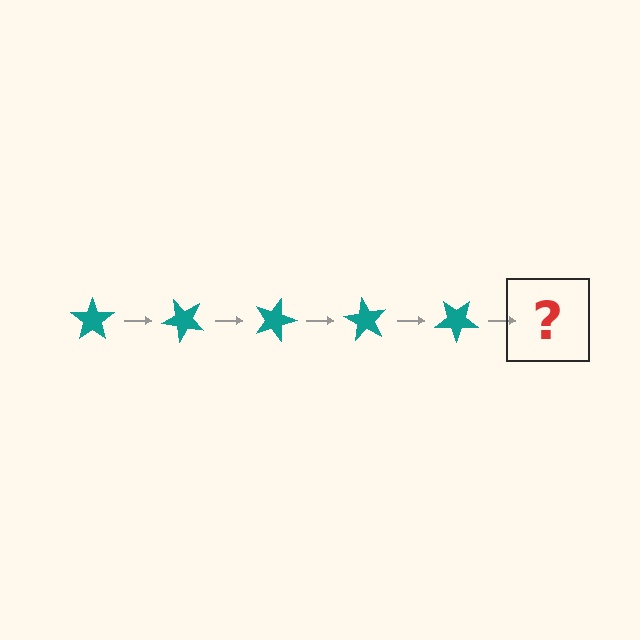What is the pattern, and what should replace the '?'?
The pattern is that the star rotates 45 degrees each step. The '?' should be a teal star rotated 225 degrees.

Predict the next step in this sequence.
The next step is a teal star rotated 225 degrees.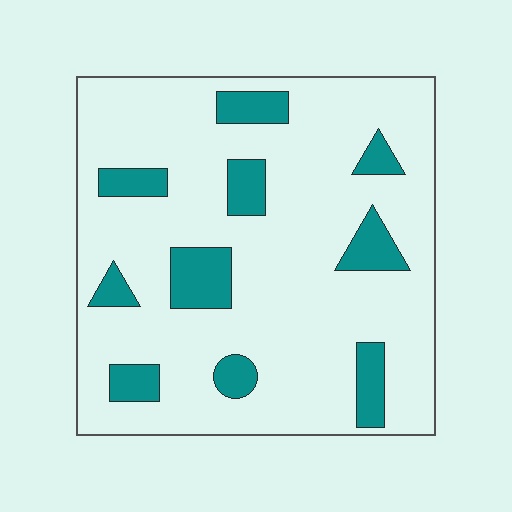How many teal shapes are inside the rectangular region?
10.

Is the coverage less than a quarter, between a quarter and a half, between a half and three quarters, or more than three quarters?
Less than a quarter.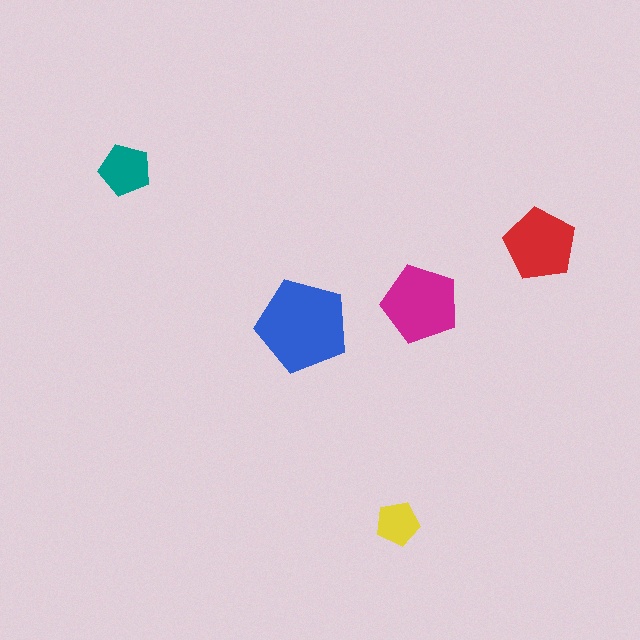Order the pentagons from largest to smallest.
the blue one, the magenta one, the red one, the teal one, the yellow one.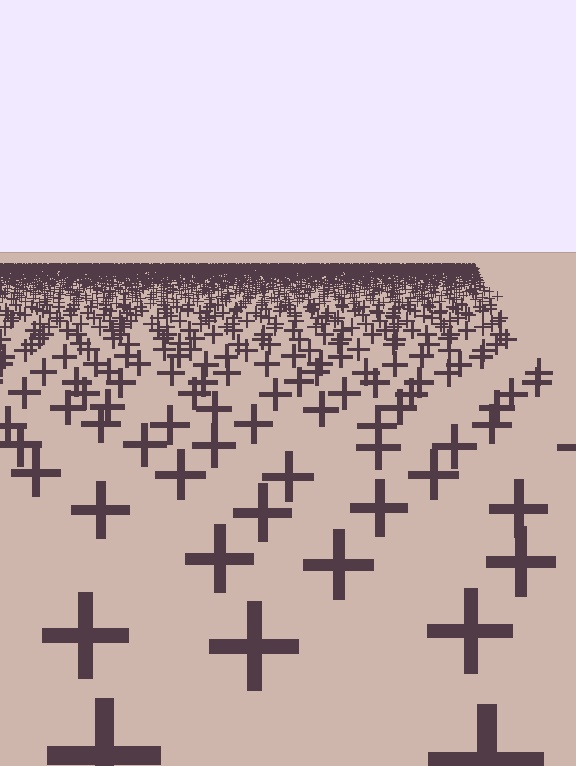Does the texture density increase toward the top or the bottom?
Density increases toward the top.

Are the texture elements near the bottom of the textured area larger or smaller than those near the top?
Larger. Near the bottom, elements are closer to the viewer and appear at a bigger on-screen size.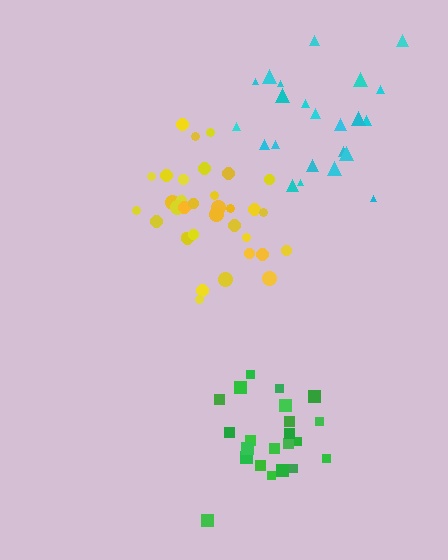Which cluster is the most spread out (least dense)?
Cyan.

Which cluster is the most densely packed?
Yellow.